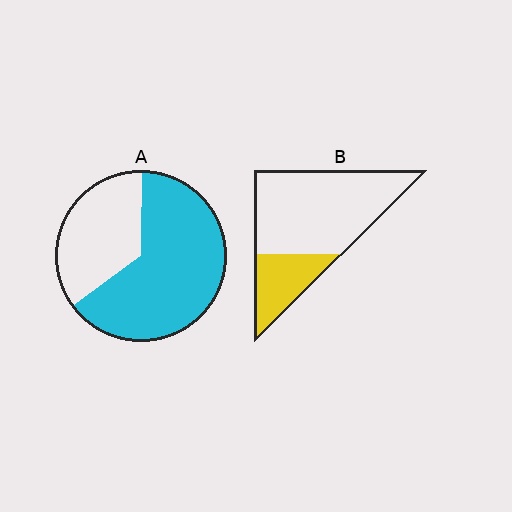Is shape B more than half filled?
No.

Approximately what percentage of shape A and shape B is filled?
A is approximately 65% and B is approximately 25%.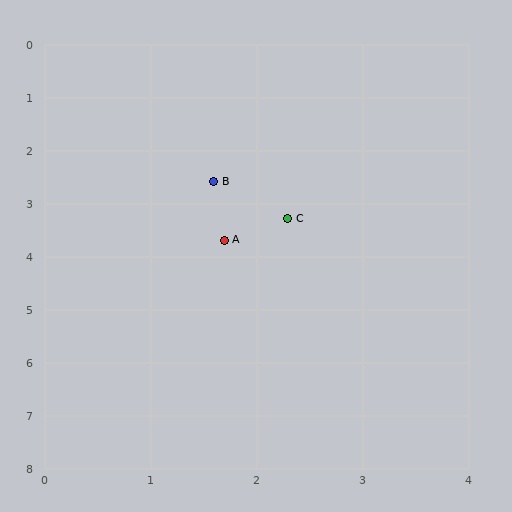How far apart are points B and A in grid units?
Points B and A are about 1.1 grid units apart.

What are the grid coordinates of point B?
Point B is at approximately (1.6, 2.6).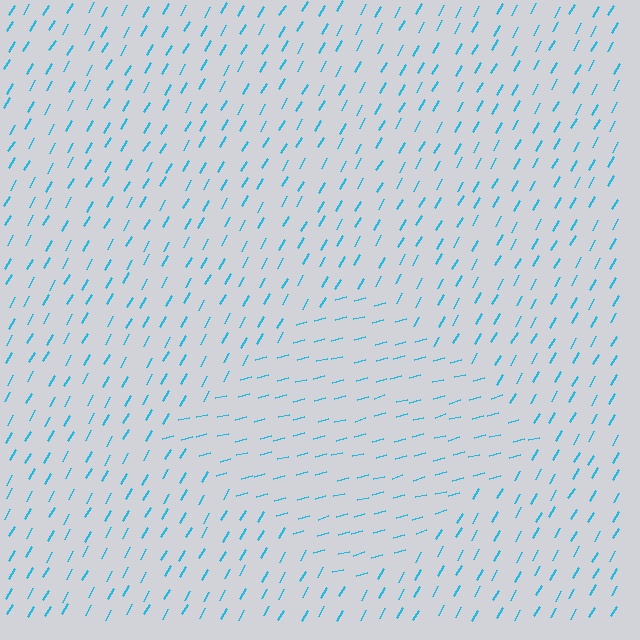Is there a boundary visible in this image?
Yes, there is a texture boundary formed by a change in line orientation.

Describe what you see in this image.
The image is filled with small cyan line segments. A diamond region in the image has lines oriented differently from the surrounding lines, creating a visible texture boundary.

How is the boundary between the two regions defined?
The boundary is defined purely by a change in line orientation (approximately 45 degrees difference). All lines are the same color and thickness.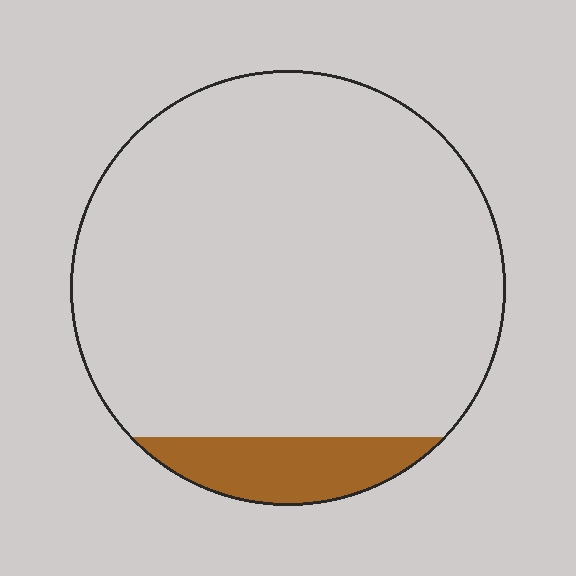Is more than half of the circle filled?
No.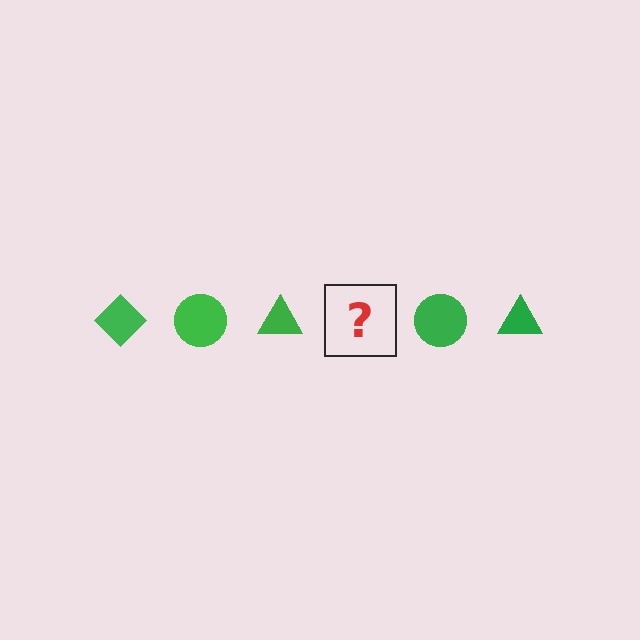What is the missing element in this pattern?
The missing element is a green diamond.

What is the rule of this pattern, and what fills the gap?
The rule is that the pattern cycles through diamond, circle, triangle shapes in green. The gap should be filled with a green diamond.